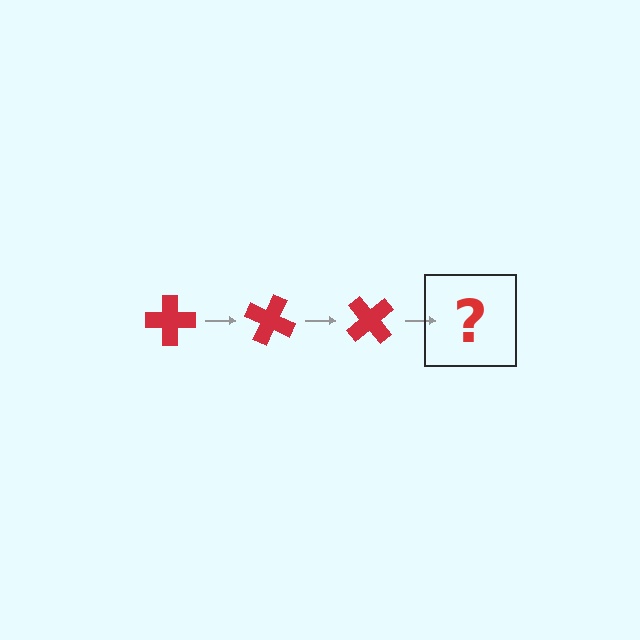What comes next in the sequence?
The next element should be a red cross rotated 75 degrees.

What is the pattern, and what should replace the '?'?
The pattern is that the cross rotates 25 degrees each step. The '?' should be a red cross rotated 75 degrees.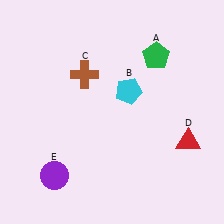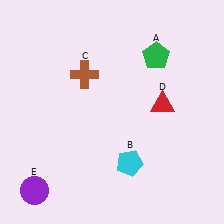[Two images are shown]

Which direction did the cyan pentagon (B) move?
The cyan pentagon (B) moved down.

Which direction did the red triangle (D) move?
The red triangle (D) moved up.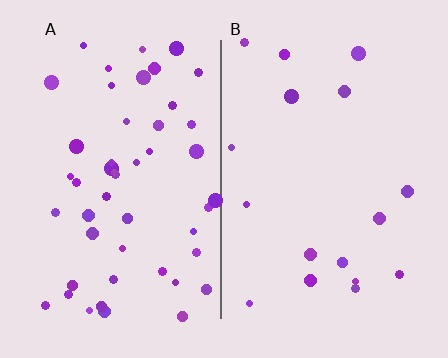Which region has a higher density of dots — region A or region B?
A (the left).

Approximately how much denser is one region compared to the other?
Approximately 2.9× — region A over region B.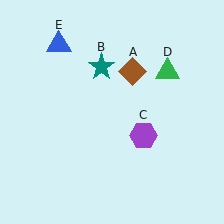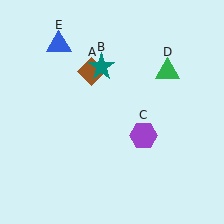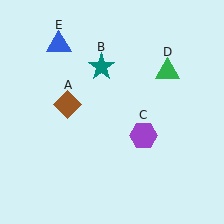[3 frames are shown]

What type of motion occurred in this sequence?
The brown diamond (object A) rotated counterclockwise around the center of the scene.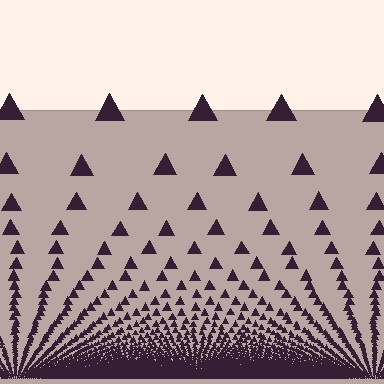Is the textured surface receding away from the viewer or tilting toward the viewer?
The surface appears to tilt toward the viewer. Texture elements get larger and sparser toward the top.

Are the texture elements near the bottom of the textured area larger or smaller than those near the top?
Smaller. The gradient is inverted — elements near the bottom are smaller and denser.